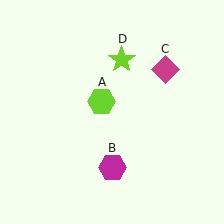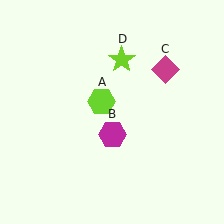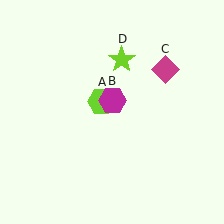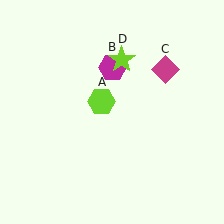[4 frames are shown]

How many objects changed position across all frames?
1 object changed position: magenta hexagon (object B).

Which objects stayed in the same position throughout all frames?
Lime hexagon (object A) and magenta diamond (object C) and lime star (object D) remained stationary.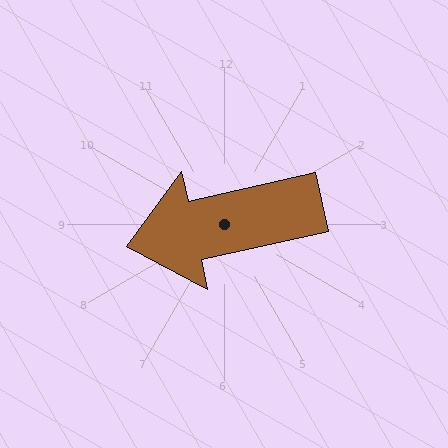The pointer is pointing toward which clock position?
Roughly 9 o'clock.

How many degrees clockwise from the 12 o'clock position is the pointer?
Approximately 257 degrees.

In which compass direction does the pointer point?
West.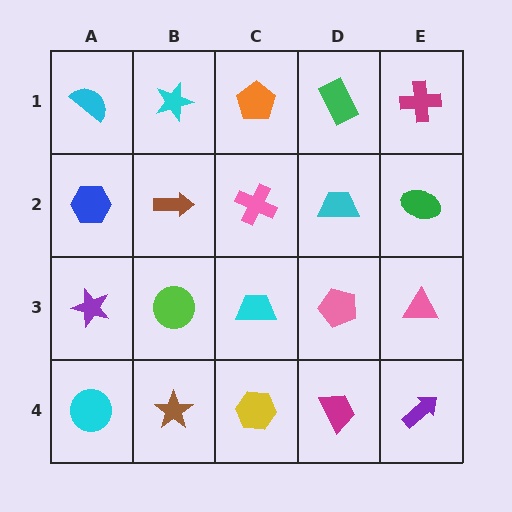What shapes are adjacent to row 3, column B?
A brown arrow (row 2, column B), a brown star (row 4, column B), a purple star (row 3, column A), a cyan trapezoid (row 3, column C).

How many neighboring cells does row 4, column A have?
2.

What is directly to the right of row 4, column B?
A yellow hexagon.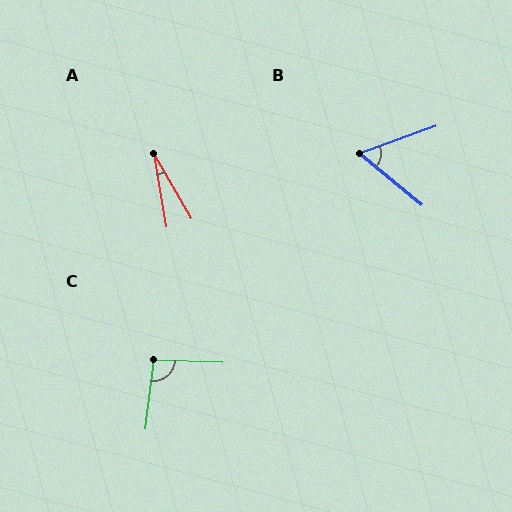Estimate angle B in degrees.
Approximately 59 degrees.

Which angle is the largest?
C, at approximately 95 degrees.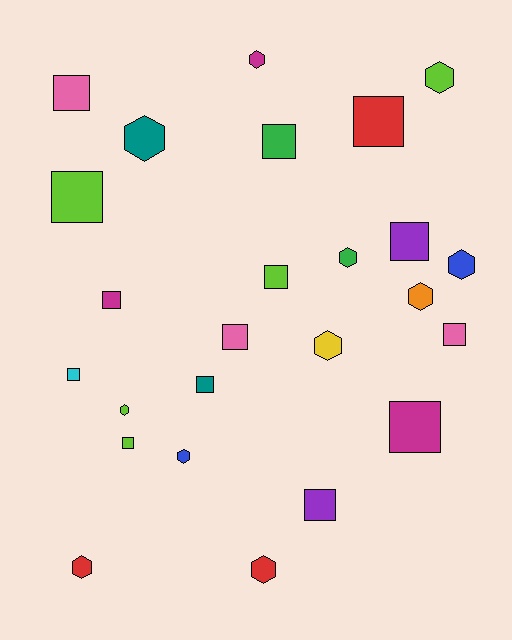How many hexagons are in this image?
There are 11 hexagons.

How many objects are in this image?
There are 25 objects.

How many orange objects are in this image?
There is 1 orange object.